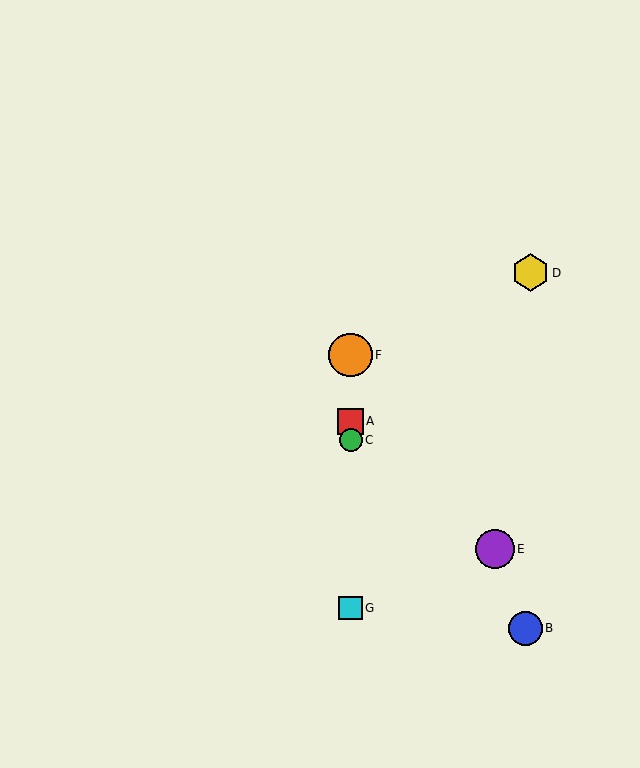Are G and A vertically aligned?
Yes, both are at x≈351.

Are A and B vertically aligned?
No, A is at x≈351 and B is at x≈525.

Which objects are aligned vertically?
Objects A, C, F, G are aligned vertically.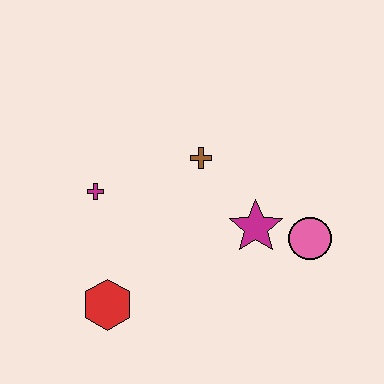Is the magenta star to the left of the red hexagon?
No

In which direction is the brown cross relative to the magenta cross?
The brown cross is to the right of the magenta cross.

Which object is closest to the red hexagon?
The magenta cross is closest to the red hexagon.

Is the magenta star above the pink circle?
Yes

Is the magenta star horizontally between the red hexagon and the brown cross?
No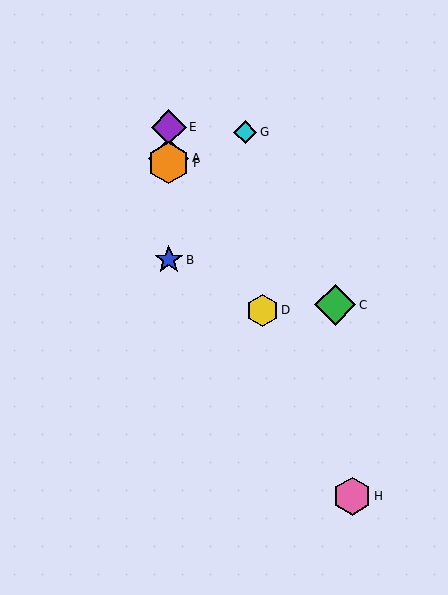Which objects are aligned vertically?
Objects A, B, E, F are aligned vertically.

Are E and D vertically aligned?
No, E is at x≈169 and D is at x≈262.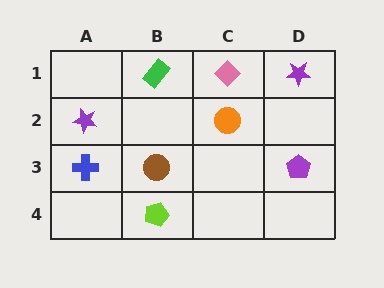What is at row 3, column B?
A brown circle.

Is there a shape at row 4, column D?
No, that cell is empty.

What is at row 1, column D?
A purple star.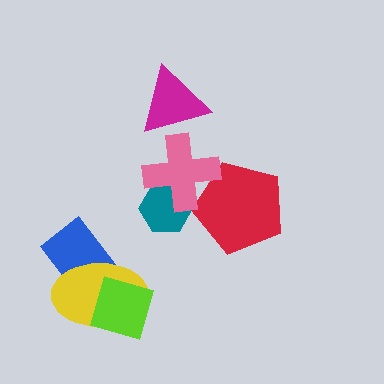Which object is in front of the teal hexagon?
The pink cross is in front of the teal hexagon.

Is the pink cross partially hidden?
Yes, it is partially covered by another shape.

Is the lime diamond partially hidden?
No, no other shape covers it.